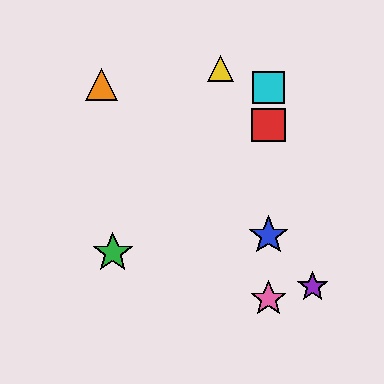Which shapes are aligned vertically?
The red square, the blue star, the cyan square, the pink star are aligned vertically.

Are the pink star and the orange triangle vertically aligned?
No, the pink star is at x≈268 and the orange triangle is at x≈101.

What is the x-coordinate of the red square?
The red square is at x≈268.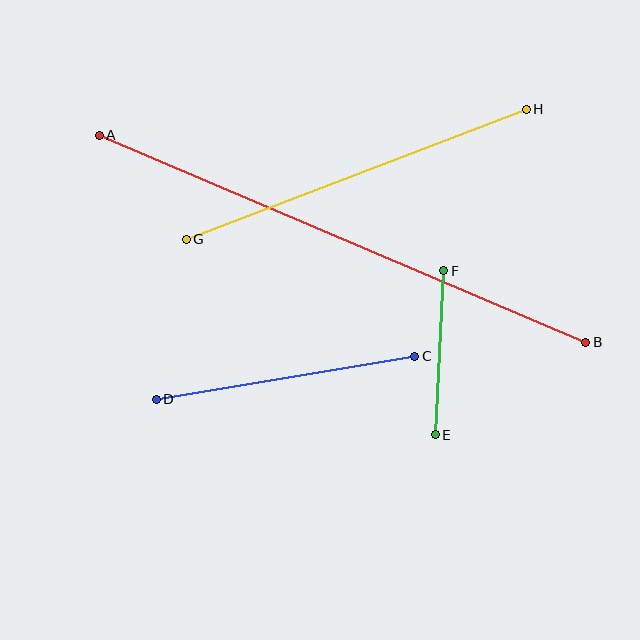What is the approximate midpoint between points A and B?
The midpoint is at approximately (343, 239) pixels.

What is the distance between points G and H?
The distance is approximately 364 pixels.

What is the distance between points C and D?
The distance is approximately 262 pixels.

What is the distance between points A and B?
The distance is approximately 528 pixels.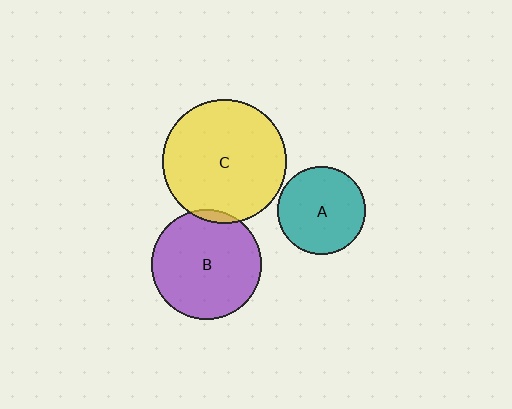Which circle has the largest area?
Circle C (yellow).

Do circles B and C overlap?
Yes.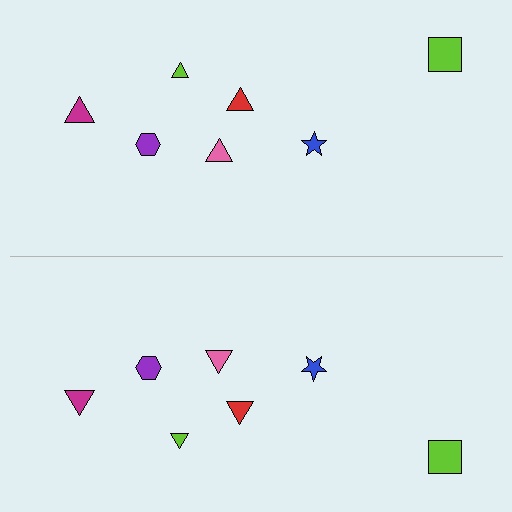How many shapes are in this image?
There are 14 shapes in this image.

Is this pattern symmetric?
Yes, this pattern has bilateral (reflection) symmetry.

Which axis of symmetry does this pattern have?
The pattern has a horizontal axis of symmetry running through the center of the image.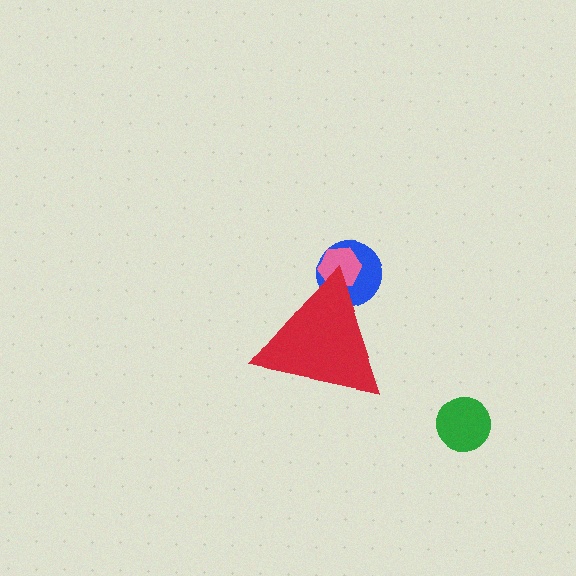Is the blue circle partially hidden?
Yes, the blue circle is partially hidden behind the red triangle.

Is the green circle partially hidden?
No, the green circle is fully visible.